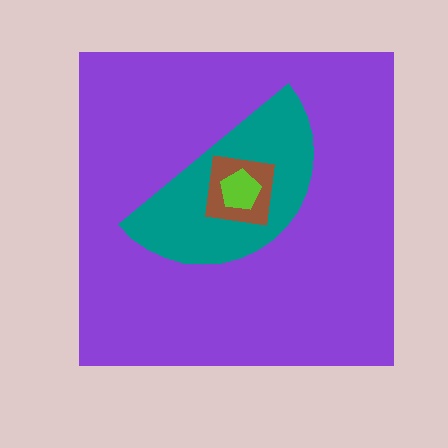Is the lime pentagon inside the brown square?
Yes.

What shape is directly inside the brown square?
The lime pentagon.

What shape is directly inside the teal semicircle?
The brown square.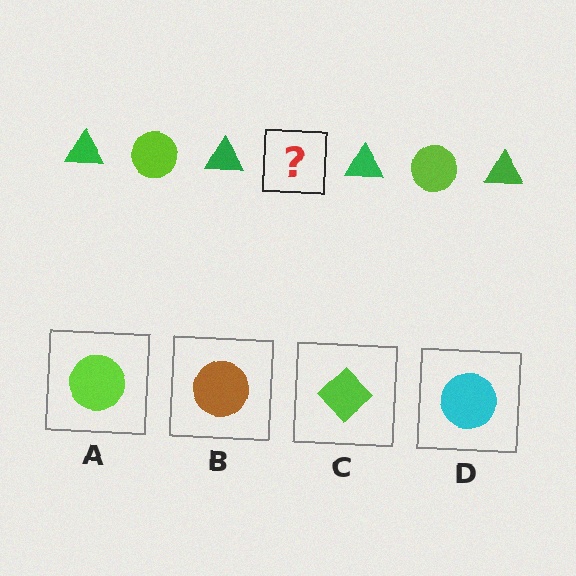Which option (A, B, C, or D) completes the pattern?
A.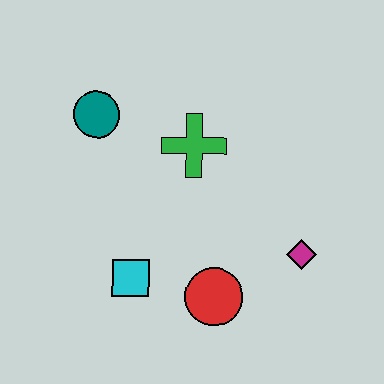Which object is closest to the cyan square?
The red circle is closest to the cyan square.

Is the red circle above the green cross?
No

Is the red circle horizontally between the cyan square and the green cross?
No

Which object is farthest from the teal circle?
The magenta diamond is farthest from the teal circle.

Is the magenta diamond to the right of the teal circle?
Yes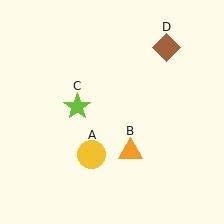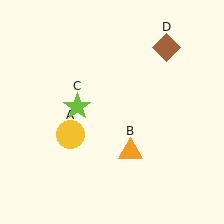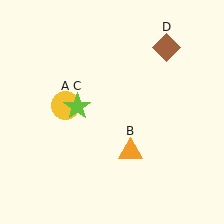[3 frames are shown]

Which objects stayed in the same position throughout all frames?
Orange triangle (object B) and lime star (object C) and brown diamond (object D) remained stationary.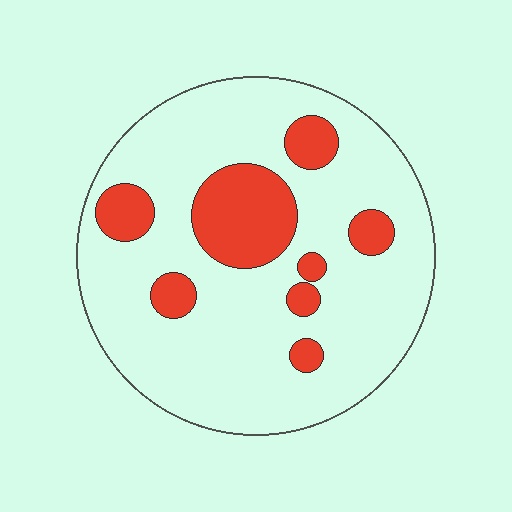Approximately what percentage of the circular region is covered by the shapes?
Approximately 20%.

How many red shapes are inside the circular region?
8.